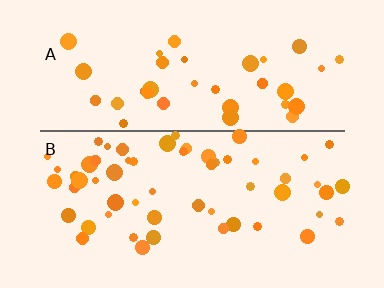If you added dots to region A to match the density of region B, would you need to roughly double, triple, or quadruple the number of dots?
Approximately double.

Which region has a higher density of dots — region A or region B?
B (the bottom).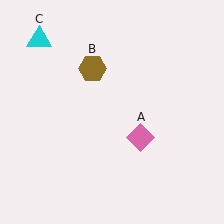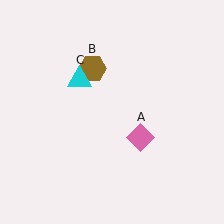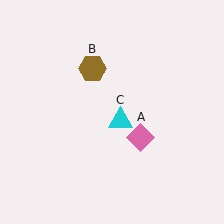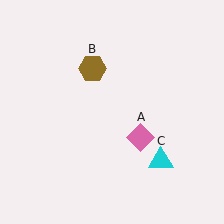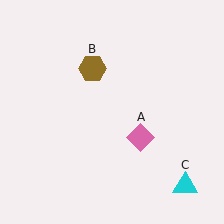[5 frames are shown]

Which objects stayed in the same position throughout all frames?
Pink diamond (object A) and brown hexagon (object B) remained stationary.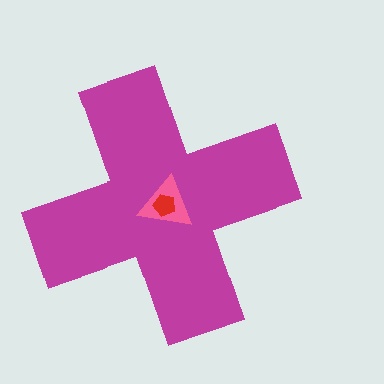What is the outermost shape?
The magenta cross.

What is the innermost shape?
The red pentagon.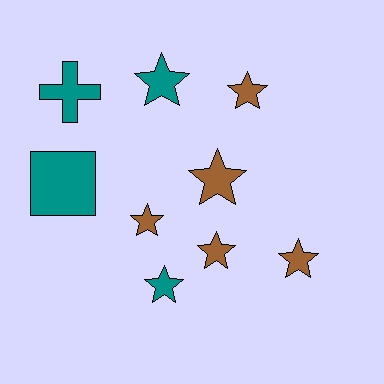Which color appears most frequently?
Brown, with 5 objects.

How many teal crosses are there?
There is 1 teal cross.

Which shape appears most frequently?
Star, with 7 objects.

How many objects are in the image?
There are 9 objects.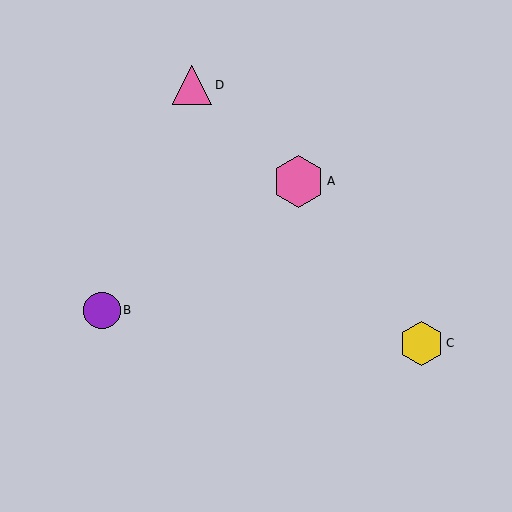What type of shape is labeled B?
Shape B is a purple circle.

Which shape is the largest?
The pink hexagon (labeled A) is the largest.